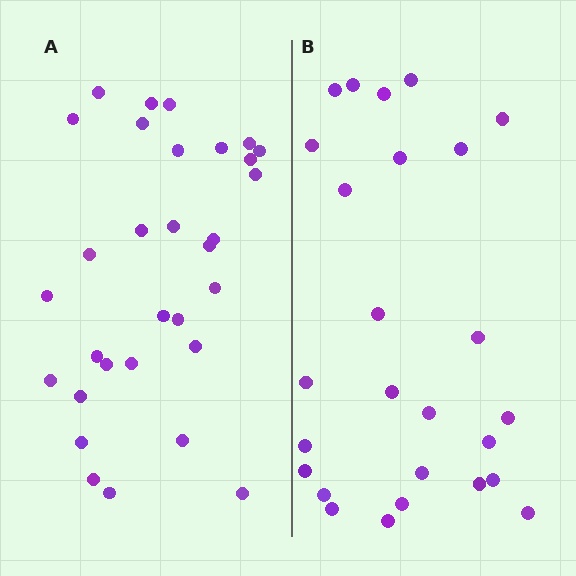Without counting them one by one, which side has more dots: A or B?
Region A (the left region) has more dots.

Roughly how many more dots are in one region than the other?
Region A has about 5 more dots than region B.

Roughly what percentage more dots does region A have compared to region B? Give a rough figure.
About 20% more.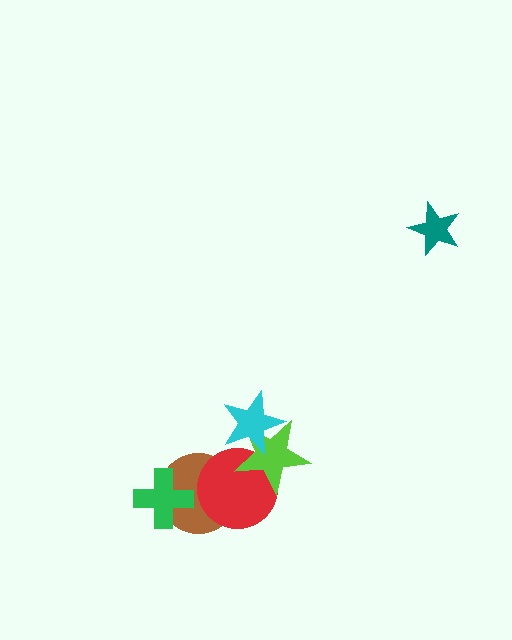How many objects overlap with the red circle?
2 objects overlap with the red circle.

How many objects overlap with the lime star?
2 objects overlap with the lime star.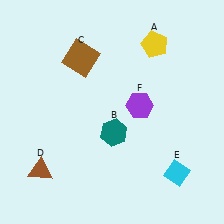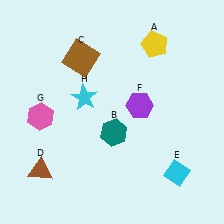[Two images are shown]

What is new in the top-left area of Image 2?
A cyan star (H) was added in the top-left area of Image 2.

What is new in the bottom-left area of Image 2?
A pink hexagon (G) was added in the bottom-left area of Image 2.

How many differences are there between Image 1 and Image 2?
There are 2 differences between the two images.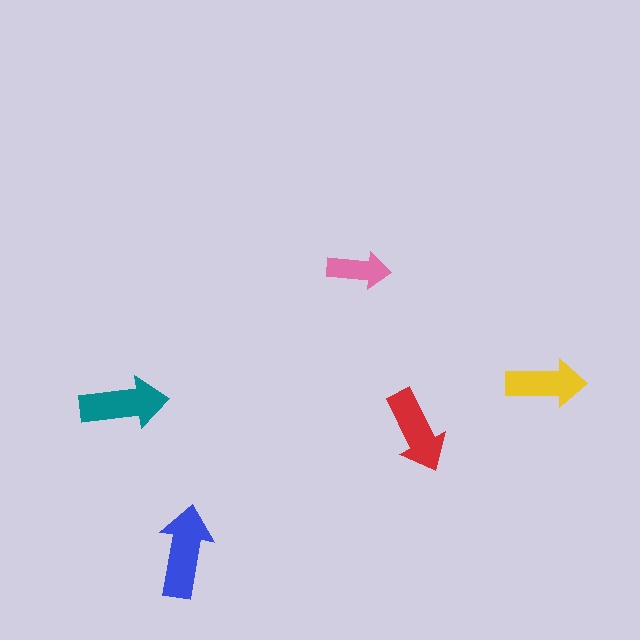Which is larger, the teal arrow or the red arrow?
The teal one.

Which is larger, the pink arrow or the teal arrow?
The teal one.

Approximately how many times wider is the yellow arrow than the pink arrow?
About 1.5 times wider.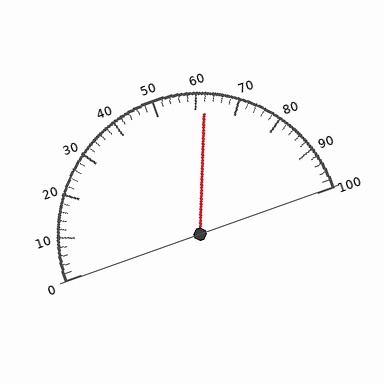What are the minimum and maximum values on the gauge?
The gauge ranges from 0 to 100.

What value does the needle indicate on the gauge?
The needle indicates approximately 62.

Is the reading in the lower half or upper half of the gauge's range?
The reading is in the upper half of the range (0 to 100).